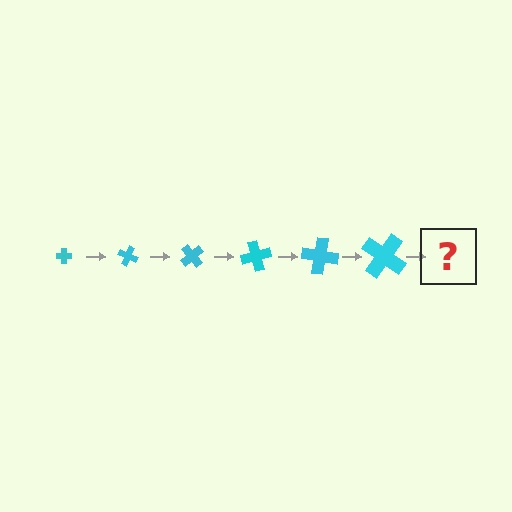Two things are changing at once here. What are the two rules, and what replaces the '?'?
The two rules are that the cross grows larger each step and it rotates 25 degrees each step. The '?' should be a cross, larger than the previous one and rotated 150 degrees from the start.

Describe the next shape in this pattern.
It should be a cross, larger than the previous one and rotated 150 degrees from the start.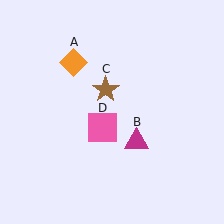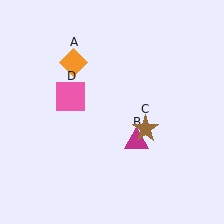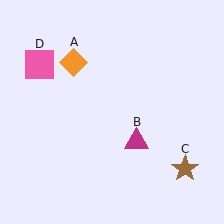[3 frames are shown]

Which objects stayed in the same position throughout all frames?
Orange diamond (object A) and magenta triangle (object B) remained stationary.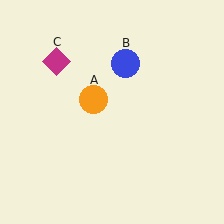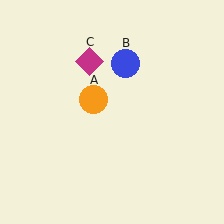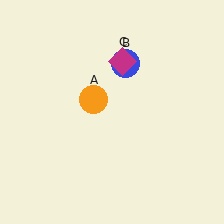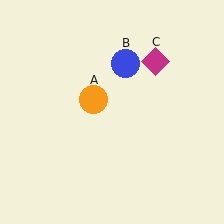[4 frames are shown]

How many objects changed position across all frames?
1 object changed position: magenta diamond (object C).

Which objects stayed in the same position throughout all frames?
Orange circle (object A) and blue circle (object B) remained stationary.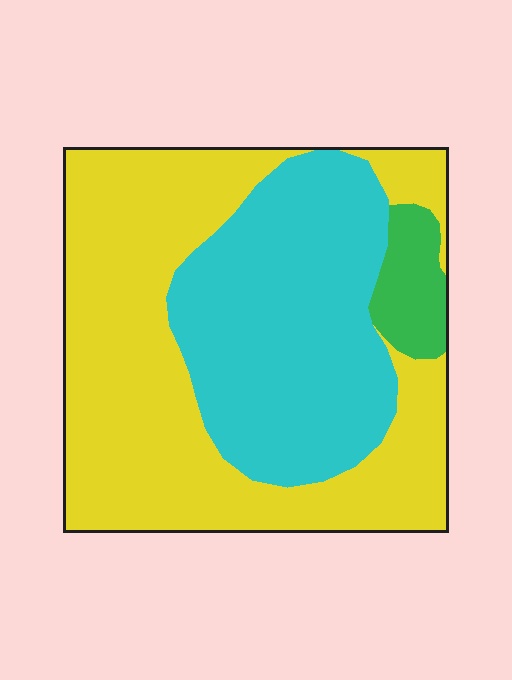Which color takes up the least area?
Green, at roughly 5%.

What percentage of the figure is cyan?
Cyan takes up about three eighths (3/8) of the figure.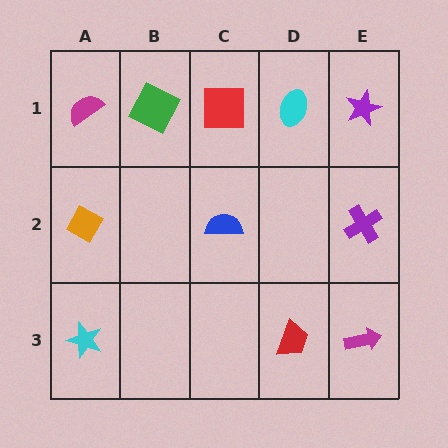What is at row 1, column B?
A green square.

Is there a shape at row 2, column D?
No, that cell is empty.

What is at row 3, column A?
A cyan star.